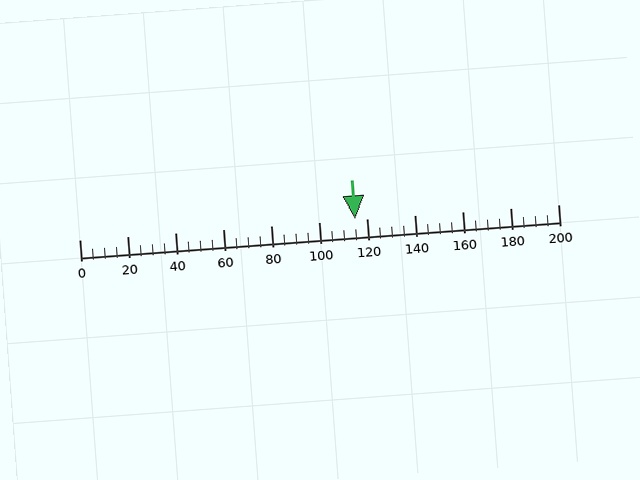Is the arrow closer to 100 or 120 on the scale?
The arrow is closer to 120.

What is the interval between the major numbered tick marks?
The major tick marks are spaced 20 units apart.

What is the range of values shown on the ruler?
The ruler shows values from 0 to 200.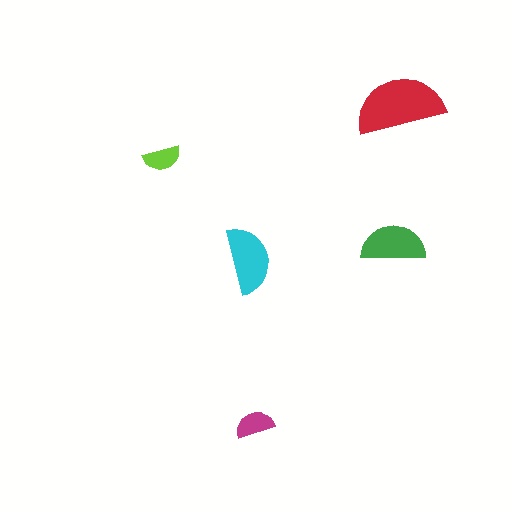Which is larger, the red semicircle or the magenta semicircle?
The red one.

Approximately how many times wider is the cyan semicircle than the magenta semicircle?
About 1.5 times wider.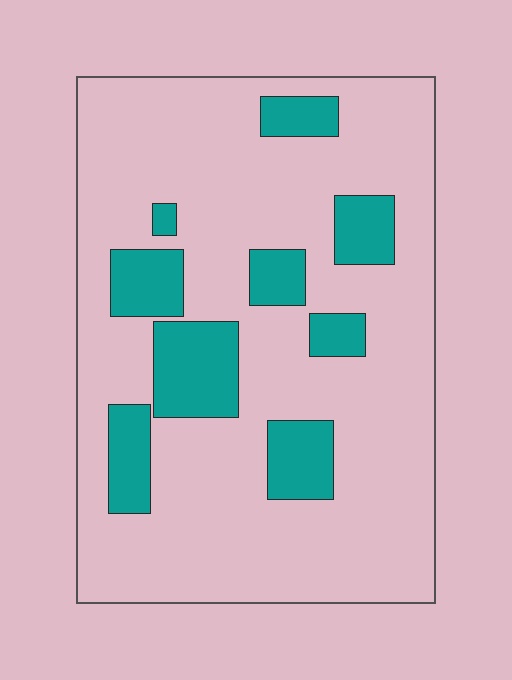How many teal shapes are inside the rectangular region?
9.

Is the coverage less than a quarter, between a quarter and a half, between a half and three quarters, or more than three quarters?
Less than a quarter.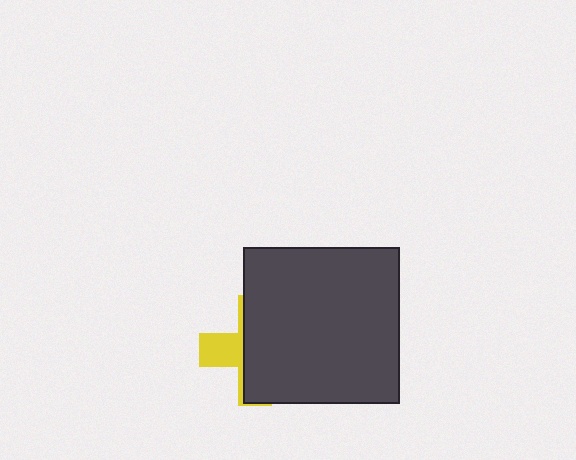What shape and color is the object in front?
The object in front is a dark gray square.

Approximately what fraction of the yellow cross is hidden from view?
Roughly 69% of the yellow cross is hidden behind the dark gray square.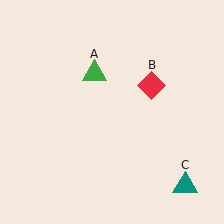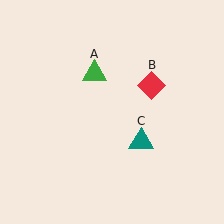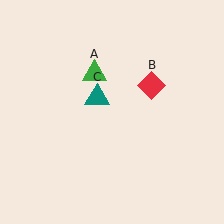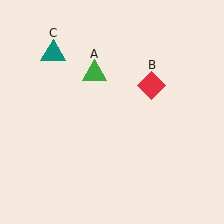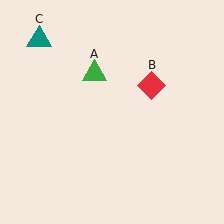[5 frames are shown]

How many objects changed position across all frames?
1 object changed position: teal triangle (object C).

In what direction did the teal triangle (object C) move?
The teal triangle (object C) moved up and to the left.